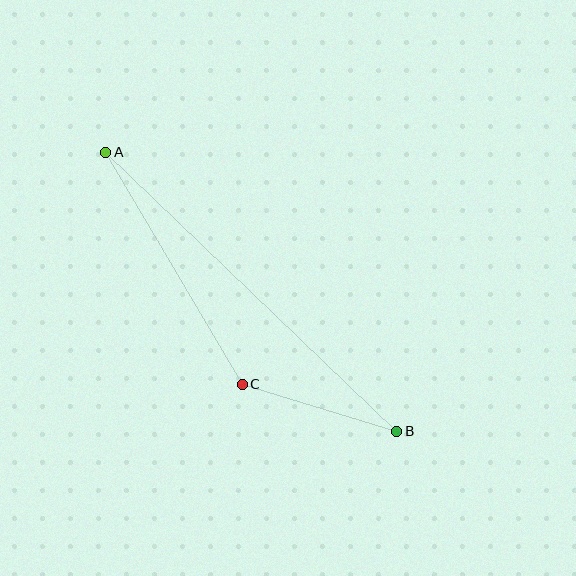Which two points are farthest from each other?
Points A and B are farthest from each other.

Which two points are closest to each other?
Points B and C are closest to each other.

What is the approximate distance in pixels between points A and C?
The distance between A and C is approximately 270 pixels.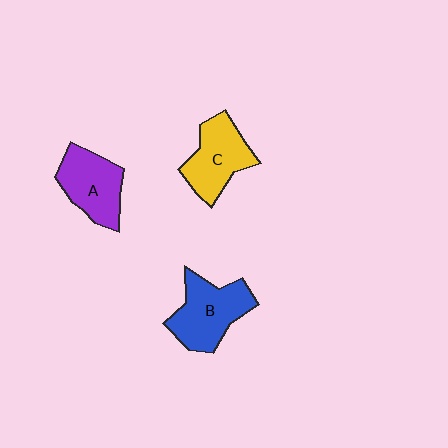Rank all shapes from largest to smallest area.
From largest to smallest: B (blue), C (yellow), A (purple).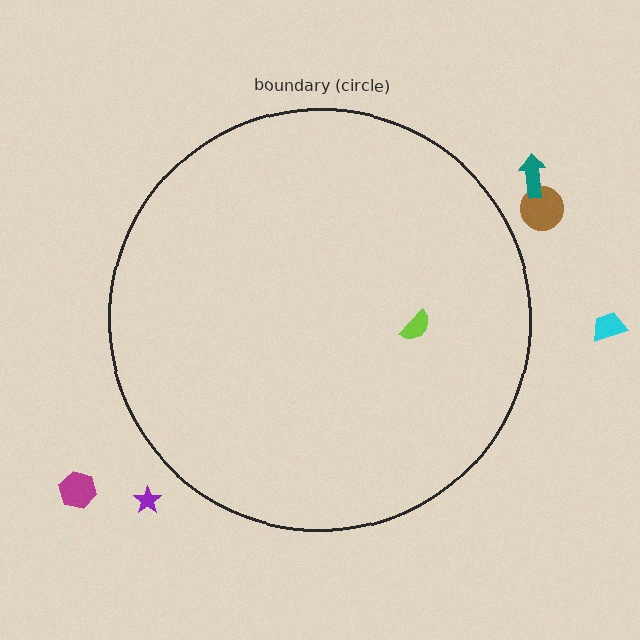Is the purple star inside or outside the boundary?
Outside.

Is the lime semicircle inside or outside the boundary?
Inside.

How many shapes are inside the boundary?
1 inside, 5 outside.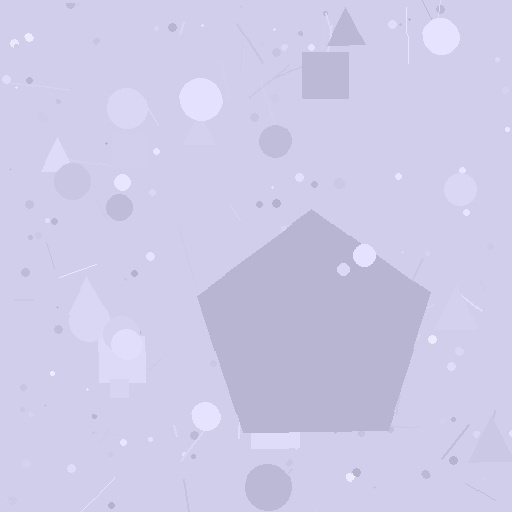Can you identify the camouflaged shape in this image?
The camouflaged shape is a pentagon.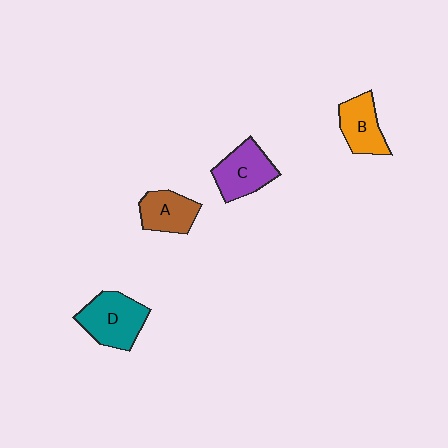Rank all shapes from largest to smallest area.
From largest to smallest: D (teal), C (purple), B (orange), A (brown).